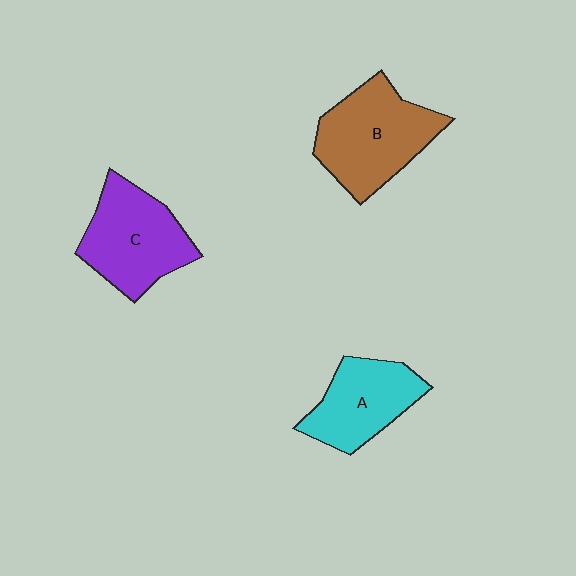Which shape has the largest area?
Shape B (brown).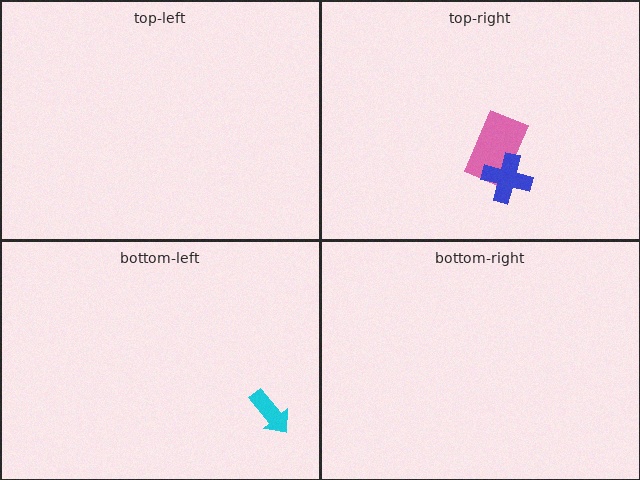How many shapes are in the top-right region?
2.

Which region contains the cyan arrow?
The bottom-left region.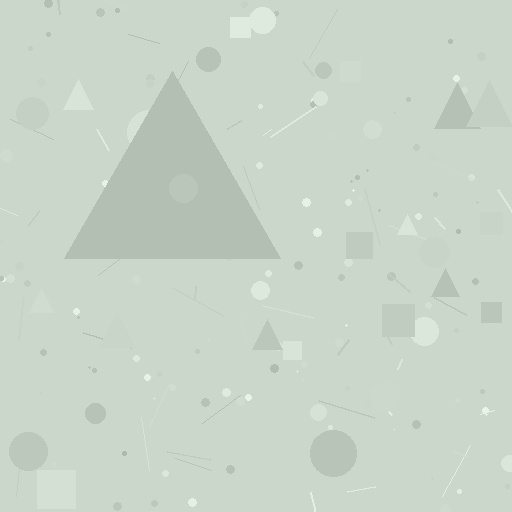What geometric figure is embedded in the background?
A triangle is embedded in the background.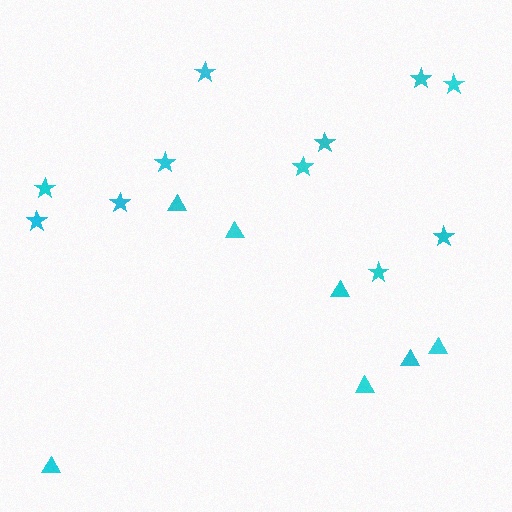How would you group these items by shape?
There are 2 groups: one group of stars (11) and one group of triangles (7).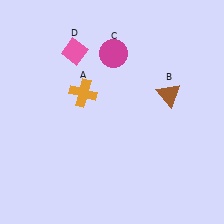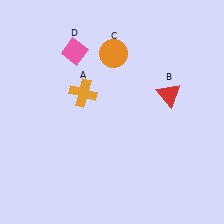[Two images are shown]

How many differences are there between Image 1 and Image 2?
There are 2 differences between the two images.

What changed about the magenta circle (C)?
In Image 1, C is magenta. In Image 2, it changed to orange.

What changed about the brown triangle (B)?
In Image 1, B is brown. In Image 2, it changed to red.